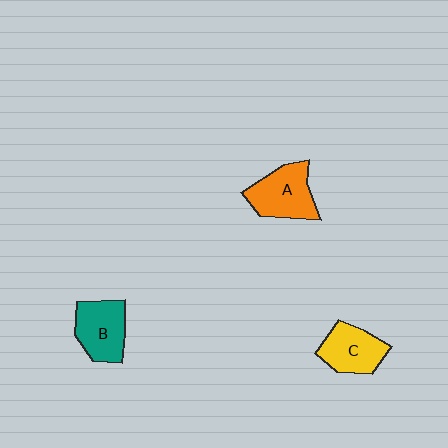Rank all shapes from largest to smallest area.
From largest to smallest: A (orange), B (teal), C (yellow).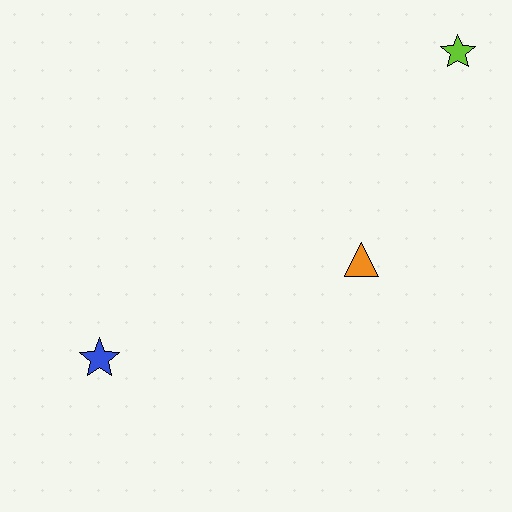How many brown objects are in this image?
There are no brown objects.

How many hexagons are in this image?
There are no hexagons.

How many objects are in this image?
There are 3 objects.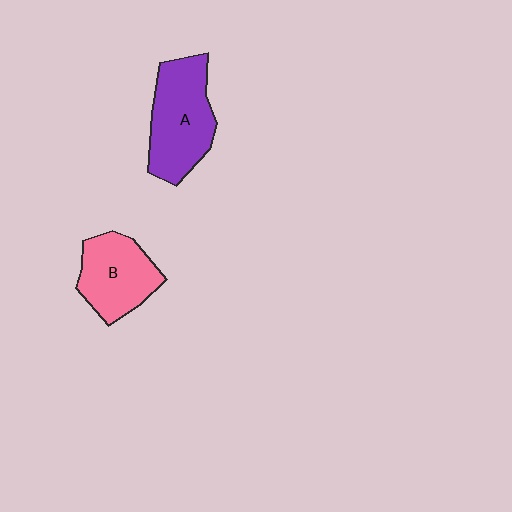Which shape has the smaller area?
Shape B (pink).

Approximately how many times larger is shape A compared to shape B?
Approximately 1.2 times.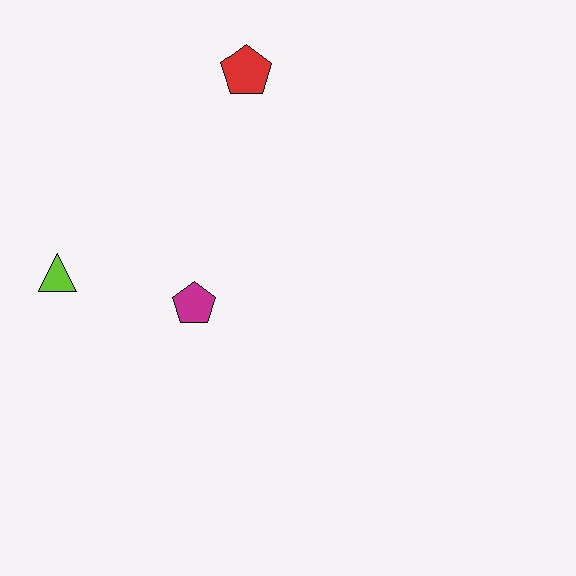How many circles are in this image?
There are no circles.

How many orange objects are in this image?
There are no orange objects.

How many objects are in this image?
There are 3 objects.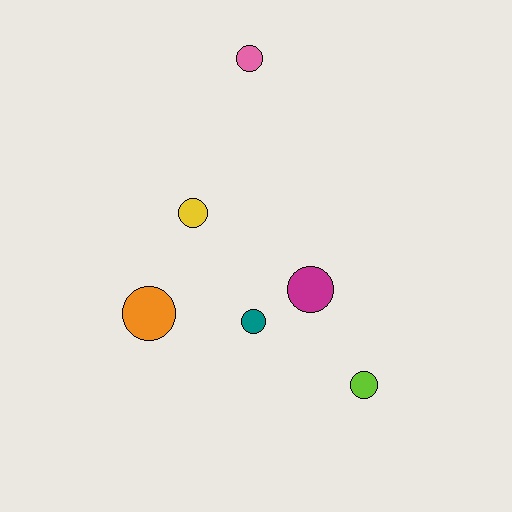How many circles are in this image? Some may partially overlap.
There are 6 circles.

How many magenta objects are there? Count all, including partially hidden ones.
There is 1 magenta object.